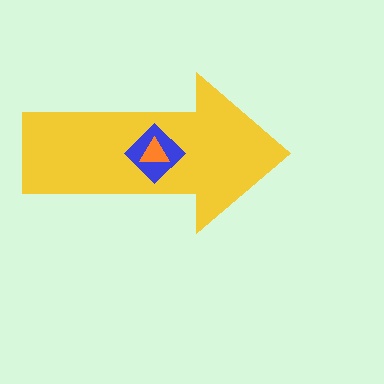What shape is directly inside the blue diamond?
The orange triangle.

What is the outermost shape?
The yellow arrow.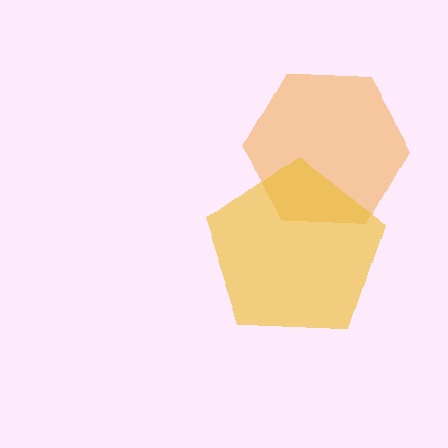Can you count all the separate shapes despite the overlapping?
Yes, there are 2 separate shapes.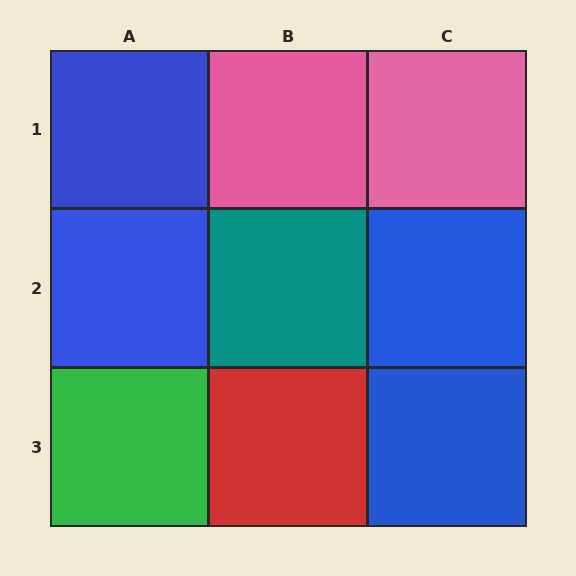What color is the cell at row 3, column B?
Red.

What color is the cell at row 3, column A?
Green.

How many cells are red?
1 cell is red.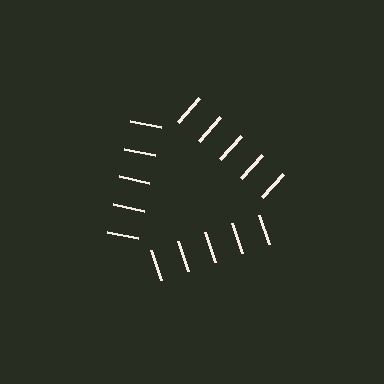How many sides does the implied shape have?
3 sides — the line-ends trace a triangle.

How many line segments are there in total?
15 — 5 along each of the 3 edges.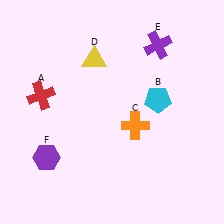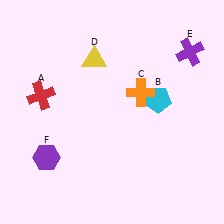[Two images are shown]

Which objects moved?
The objects that moved are: the orange cross (C), the purple cross (E).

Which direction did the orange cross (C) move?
The orange cross (C) moved up.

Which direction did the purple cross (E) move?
The purple cross (E) moved right.